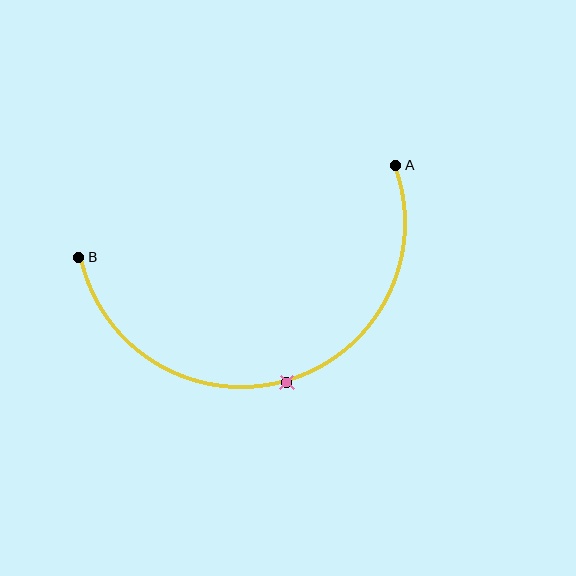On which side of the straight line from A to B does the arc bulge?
The arc bulges below the straight line connecting A and B.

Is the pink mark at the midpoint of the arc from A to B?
Yes. The pink mark lies on the arc at equal arc-length from both A and B — it is the arc midpoint.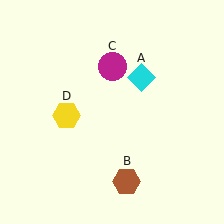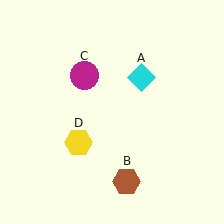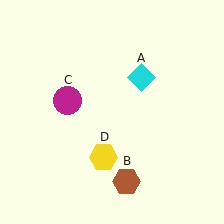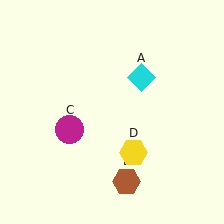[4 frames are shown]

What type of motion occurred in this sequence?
The magenta circle (object C), yellow hexagon (object D) rotated counterclockwise around the center of the scene.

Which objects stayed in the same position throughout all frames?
Cyan diamond (object A) and brown hexagon (object B) remained stationary.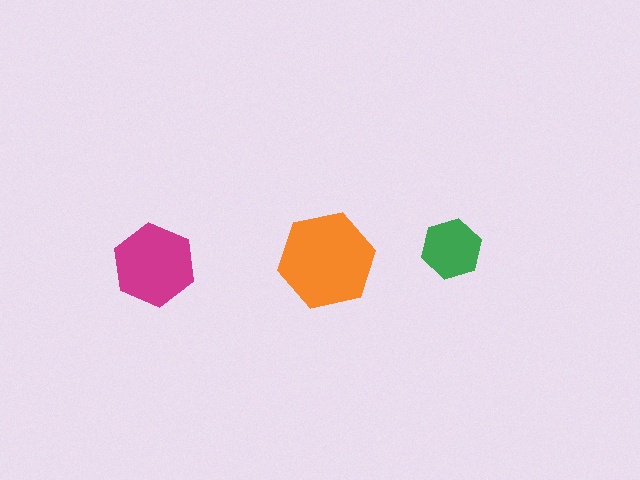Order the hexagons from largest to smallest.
the orange one, the magenta one, the green one.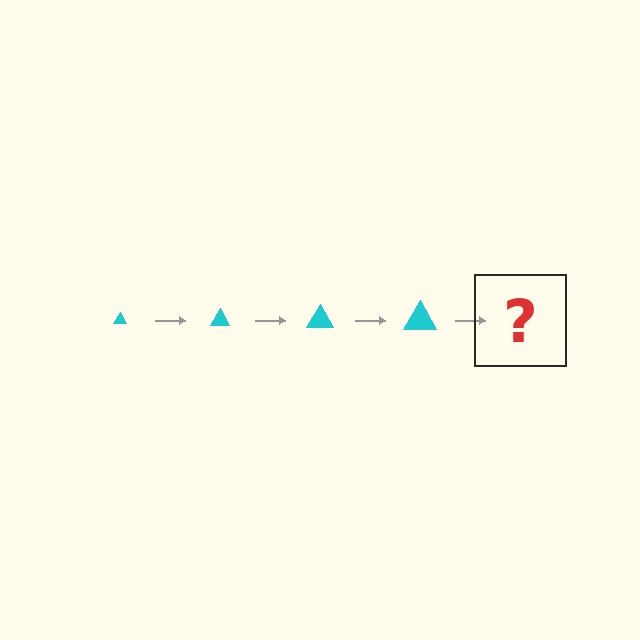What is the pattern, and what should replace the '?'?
The pattern is that the triangle gets progressively larger each step. The '?' should be a cyan triangle, larger than the previous one.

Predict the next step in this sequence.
The next step is a cyan triangle, larger than the previous one.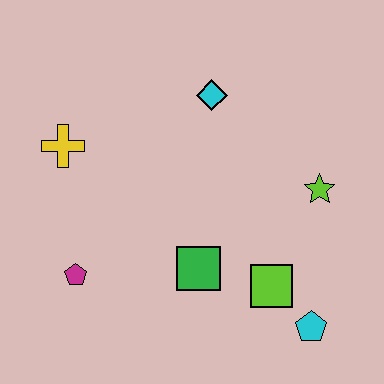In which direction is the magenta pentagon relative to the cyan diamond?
The magenta pentagon is below the cyan diamond.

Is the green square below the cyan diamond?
Yes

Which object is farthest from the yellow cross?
The cyan pentagon is farthest from the yellow cross.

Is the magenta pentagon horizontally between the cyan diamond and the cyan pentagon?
No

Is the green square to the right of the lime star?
No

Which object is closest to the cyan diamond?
The lime star is closest to the cyan diamond.